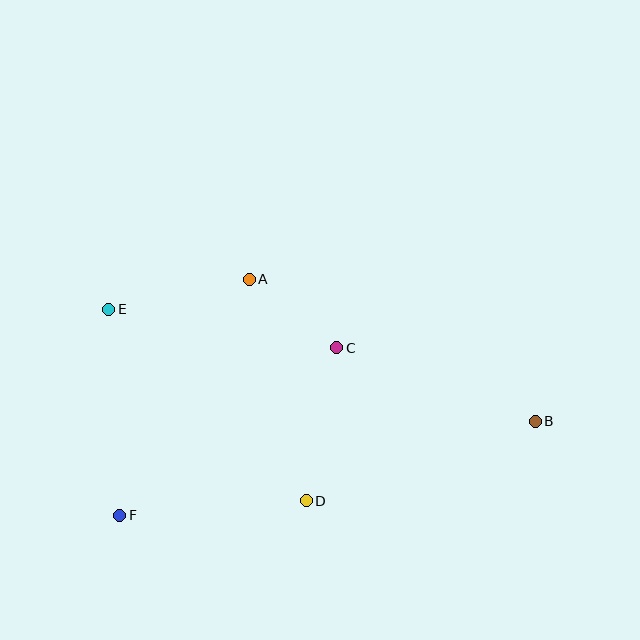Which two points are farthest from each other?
Points B and E are farthest from each other.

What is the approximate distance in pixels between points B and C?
The distance between B and C is approximately 211 pixels.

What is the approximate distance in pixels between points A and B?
The distance between A and B is approximately 319 pixels.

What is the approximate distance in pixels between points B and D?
The distance between B and D is approximately 243 pixels.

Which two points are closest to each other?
Points A and C are closest to each other.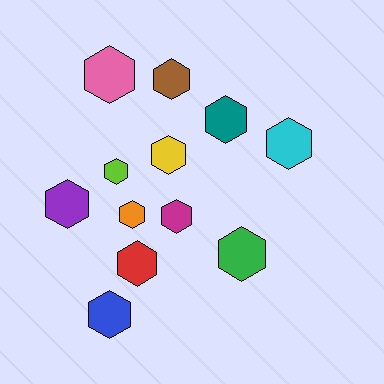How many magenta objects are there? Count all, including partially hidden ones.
There is 1 magenta object.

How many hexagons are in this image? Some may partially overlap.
There are 12 hexagons.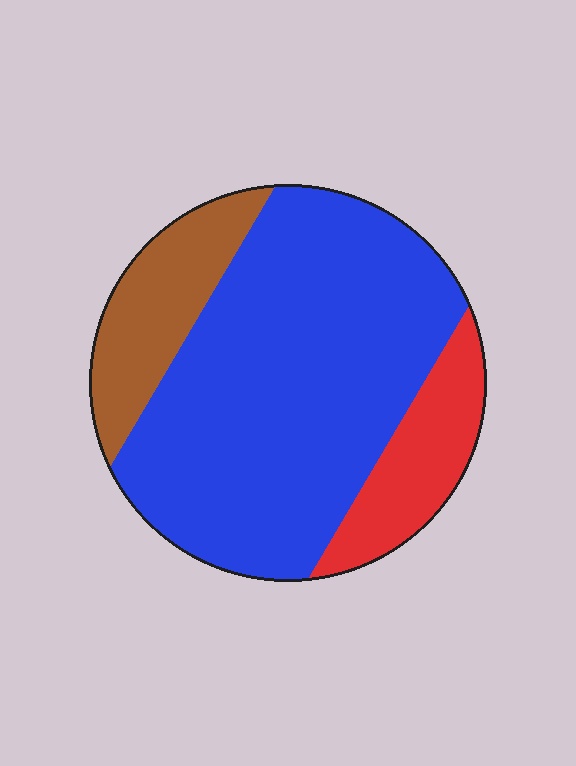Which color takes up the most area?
Blue, at roughly 70%.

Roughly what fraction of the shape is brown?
Brown takes up about one sixth (1/6) of the shape.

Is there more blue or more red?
Blue.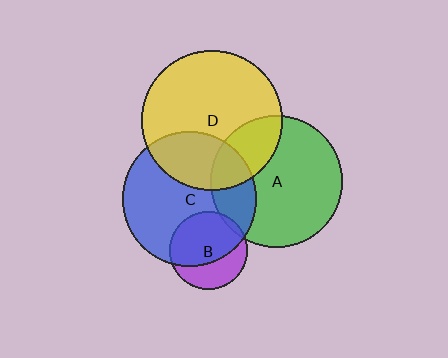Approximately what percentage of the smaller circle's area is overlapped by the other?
Approximately 20%.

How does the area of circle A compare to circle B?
Approximately 2.8 times.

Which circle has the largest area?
Circle D (yellow).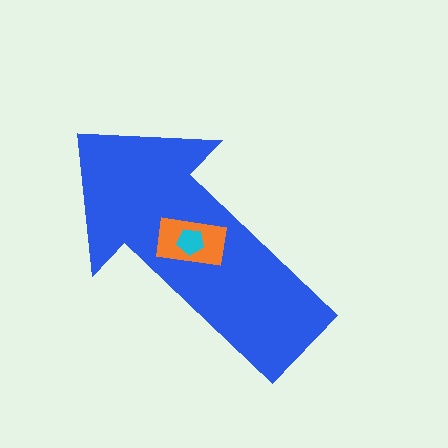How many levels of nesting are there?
3.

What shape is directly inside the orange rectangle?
The cyan pentagon.